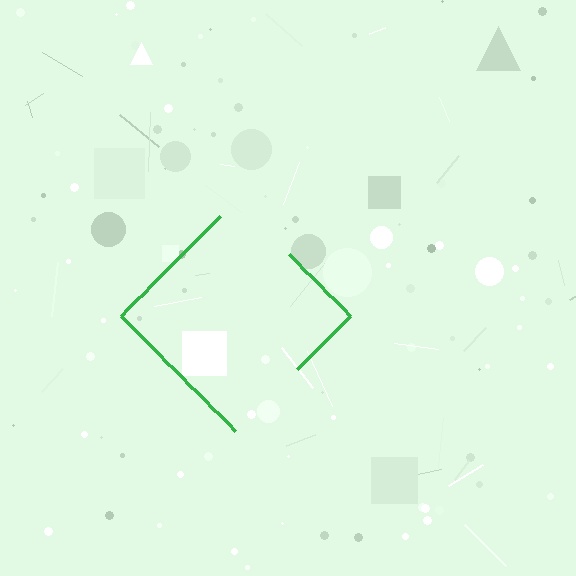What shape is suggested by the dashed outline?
The dashed outline suggests a diamond.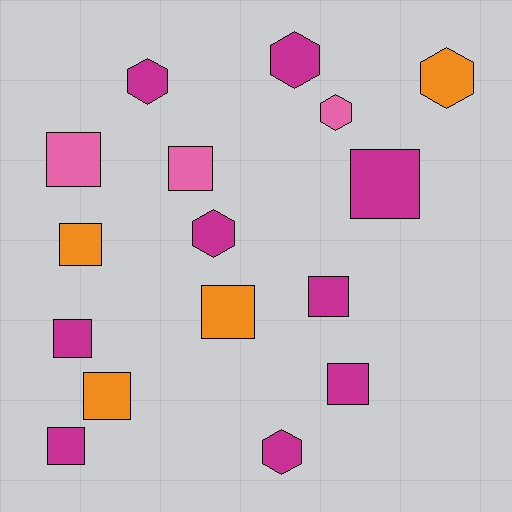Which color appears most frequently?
Magenta, with 9 objects.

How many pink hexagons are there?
There is 1 pink hexagon.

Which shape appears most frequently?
Square, with 10 objects.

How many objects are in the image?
There are 16 objects.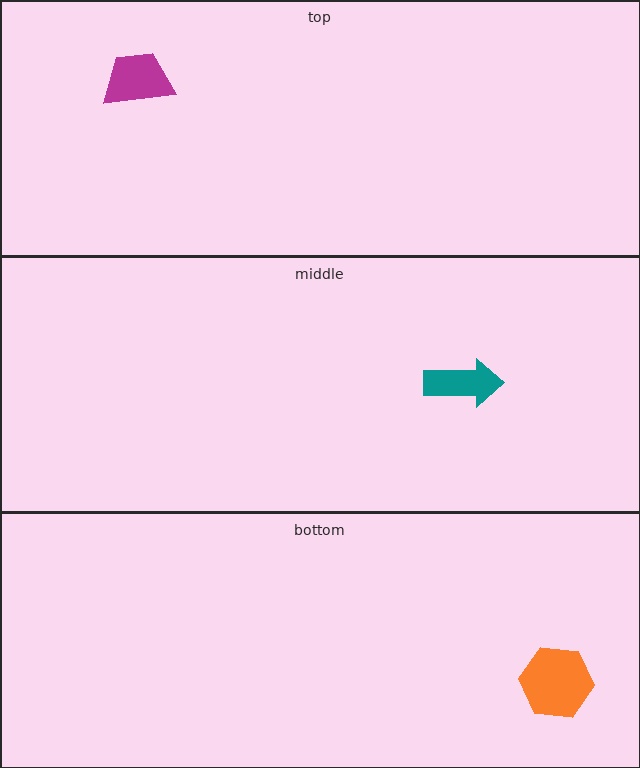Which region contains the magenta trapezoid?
The top region.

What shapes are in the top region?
The magenta trapezoid.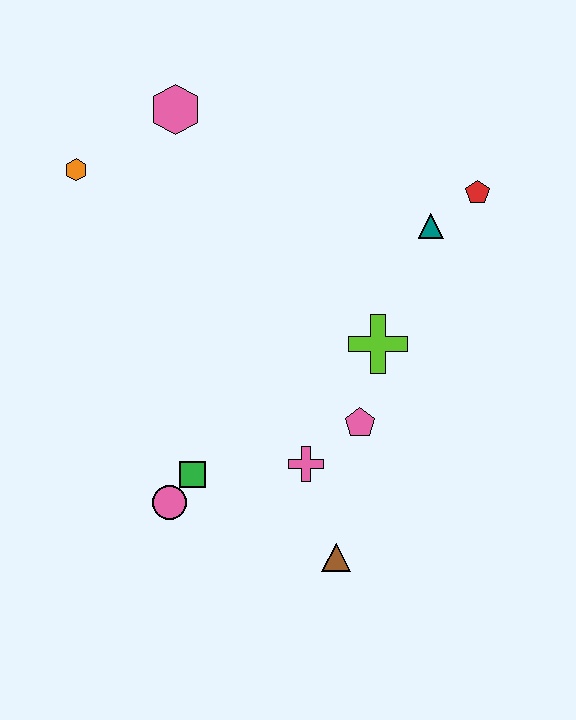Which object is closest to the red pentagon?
The teal triangle is closest to the red pentagon.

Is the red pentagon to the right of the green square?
Yes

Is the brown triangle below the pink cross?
Yes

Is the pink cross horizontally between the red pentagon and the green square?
Yes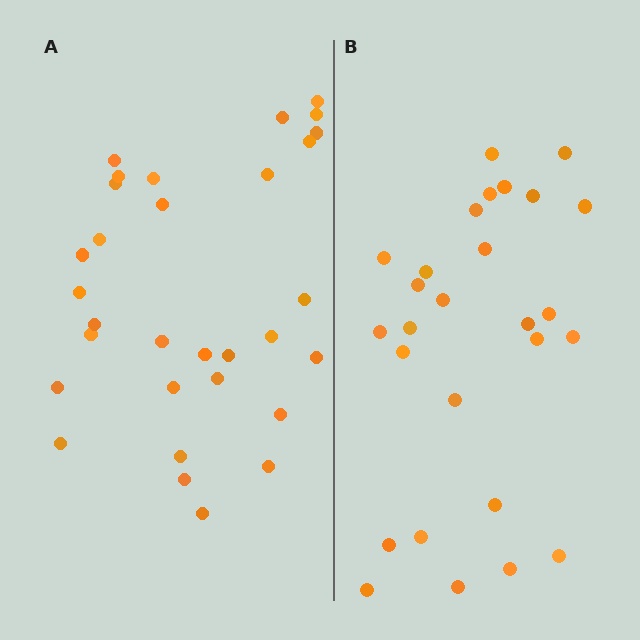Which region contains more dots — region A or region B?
Region A (the left region) has more dots.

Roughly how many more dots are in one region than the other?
Region A has about 4 more dots than region B.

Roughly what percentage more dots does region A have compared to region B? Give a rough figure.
About 15% more.